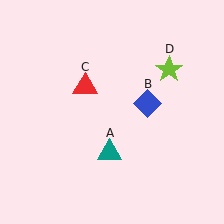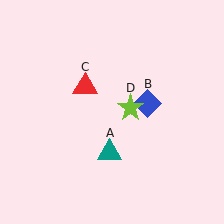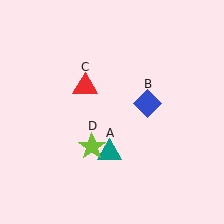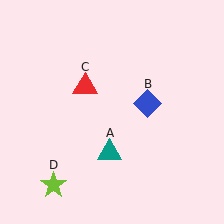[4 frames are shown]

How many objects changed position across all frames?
1 object changed position: lime star (object D).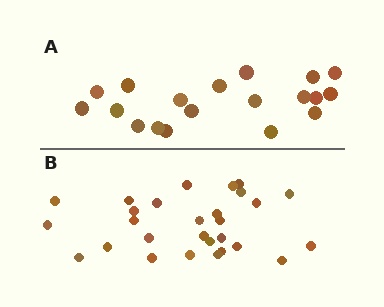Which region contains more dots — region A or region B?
Region B (the bottom region) has more dots.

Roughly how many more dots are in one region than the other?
Region B has roughly 8 or so more dots than region A.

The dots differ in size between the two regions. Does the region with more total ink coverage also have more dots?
No. Region A has more total ink coverage because its dots are larger, but region B actually contains more individual dots. Total area can be misleading — the number of items is what matters here.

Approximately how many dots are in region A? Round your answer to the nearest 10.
About 20 dots. (The exact count is 19, which rounds to 20.)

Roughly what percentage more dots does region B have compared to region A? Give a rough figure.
About 45% more.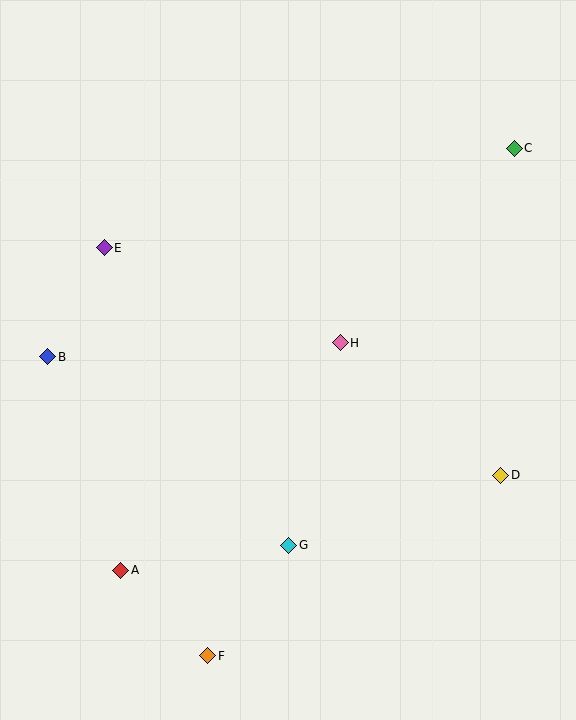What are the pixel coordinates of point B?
Point B is at (48, 357).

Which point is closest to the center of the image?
Point H at (340, 343) is closest to the center.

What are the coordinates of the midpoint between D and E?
The midpoint between D and E is at (302, 362).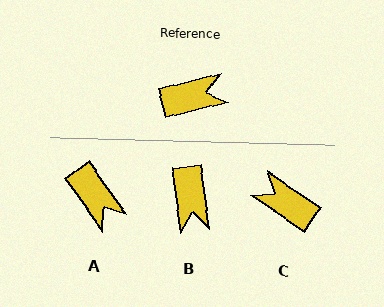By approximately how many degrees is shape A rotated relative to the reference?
Approximately 68 degrees clockwise.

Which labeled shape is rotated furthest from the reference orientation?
C, about 132 degrees away.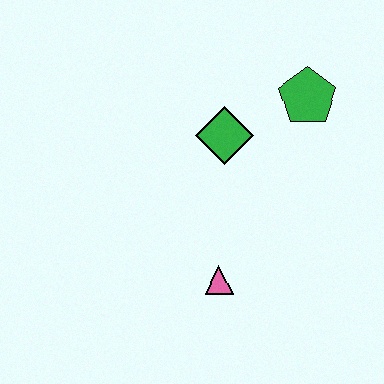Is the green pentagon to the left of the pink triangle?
No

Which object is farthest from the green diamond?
The pink triangle is farthest from the green diamond.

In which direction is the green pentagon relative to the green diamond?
The green pentagon is to the right of the green diamond.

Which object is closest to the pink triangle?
The green diamond is closest to the pink triangle.